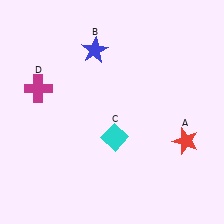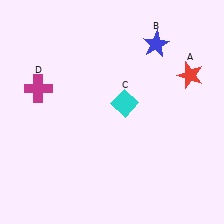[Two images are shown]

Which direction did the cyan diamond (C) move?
The cyan diamond (C) moved up.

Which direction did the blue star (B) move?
The blue star (B) moved right.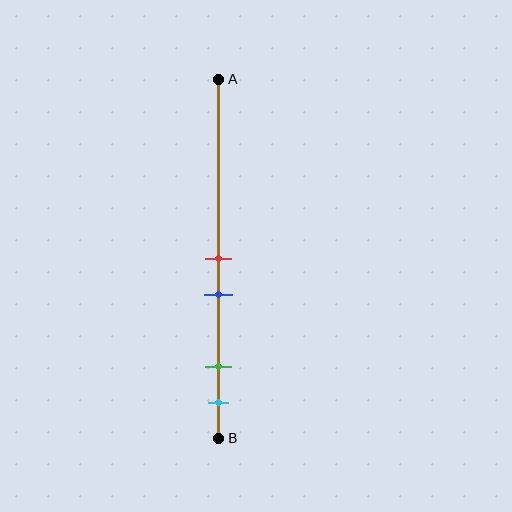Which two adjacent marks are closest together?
The red and blue marks are the closest adjacent pair.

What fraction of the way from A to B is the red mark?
The red mark is approximately 50% (0.5) of the way from A to B.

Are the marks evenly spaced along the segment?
No, the marks are not evenly spaced.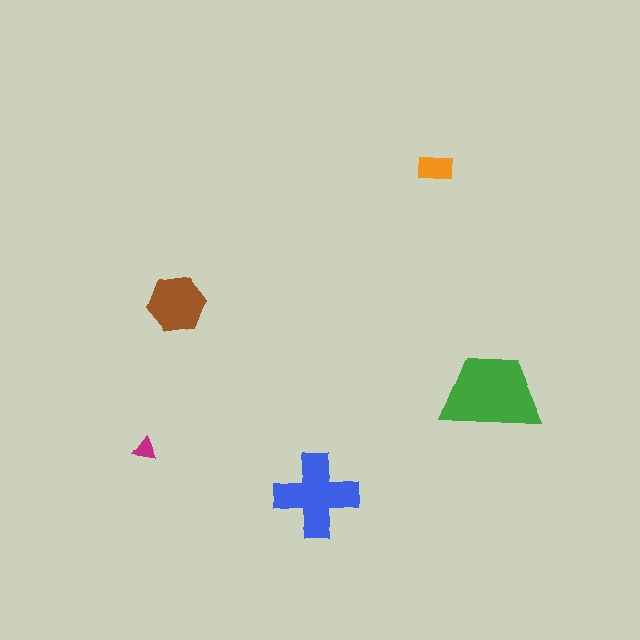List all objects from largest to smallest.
The green trapezoid, the blue cross, the brown hexagon, the orange rectangle, the magenta triangle.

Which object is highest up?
The orange rectangle is topmost.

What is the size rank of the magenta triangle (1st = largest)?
5th.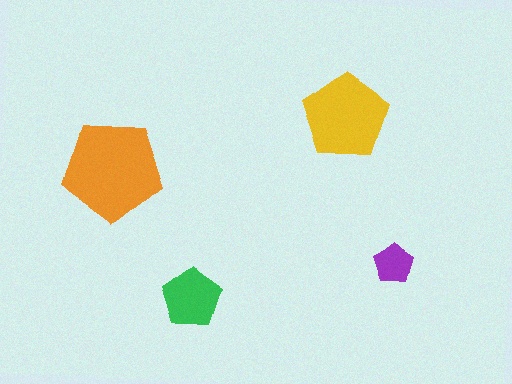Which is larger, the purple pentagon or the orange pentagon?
The orange one.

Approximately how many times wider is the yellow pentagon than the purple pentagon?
About 2 times wider.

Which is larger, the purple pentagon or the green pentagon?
The green one.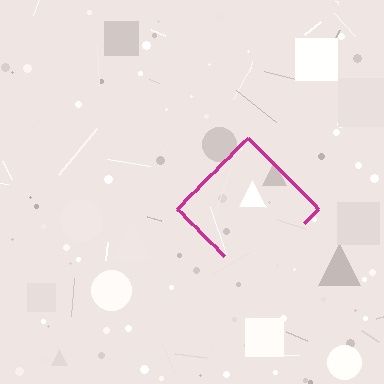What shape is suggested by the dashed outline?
The dashed outline suggests a diamond.